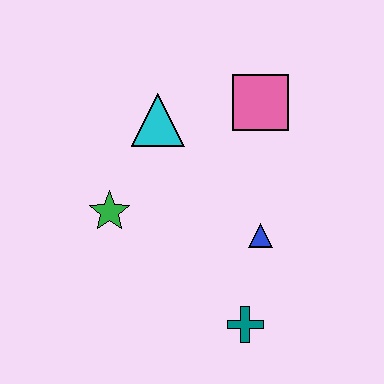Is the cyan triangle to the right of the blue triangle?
No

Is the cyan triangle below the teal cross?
No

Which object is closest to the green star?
The cyan triangle is closest to the green star.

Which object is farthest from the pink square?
The teal cross is farthest from the pink square.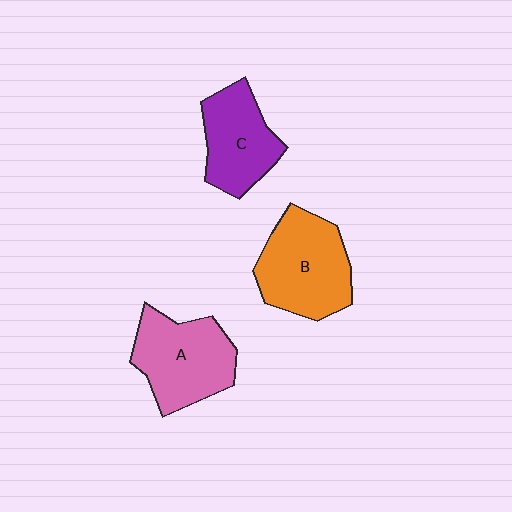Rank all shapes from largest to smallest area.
From largest to smallest: B (orange), A (pink), C (purple).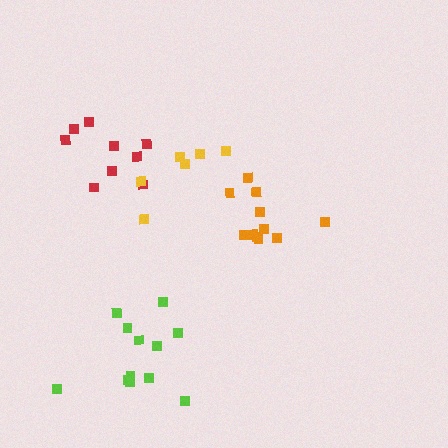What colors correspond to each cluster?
The clusters are colored: lime, red, yellow, orange.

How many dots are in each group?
Group 1: 12 dots, Group 2: 9 dots, Group 3: 6 dots, Group 4: 11 dots (38 total).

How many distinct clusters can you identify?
There are 4 distinct clusters.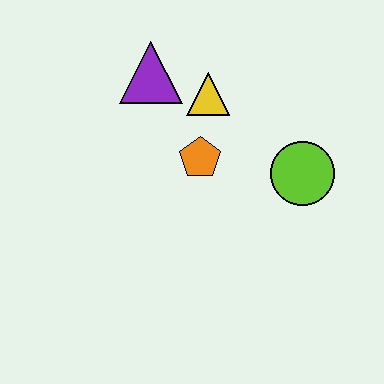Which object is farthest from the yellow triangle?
The lime circle is farthest from the yellow triangle.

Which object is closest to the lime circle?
The orange pentagon is closest to the lime circle.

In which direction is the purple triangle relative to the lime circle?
The purple triangle is to the left of the lime circle.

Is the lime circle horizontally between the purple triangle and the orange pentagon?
No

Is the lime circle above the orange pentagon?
No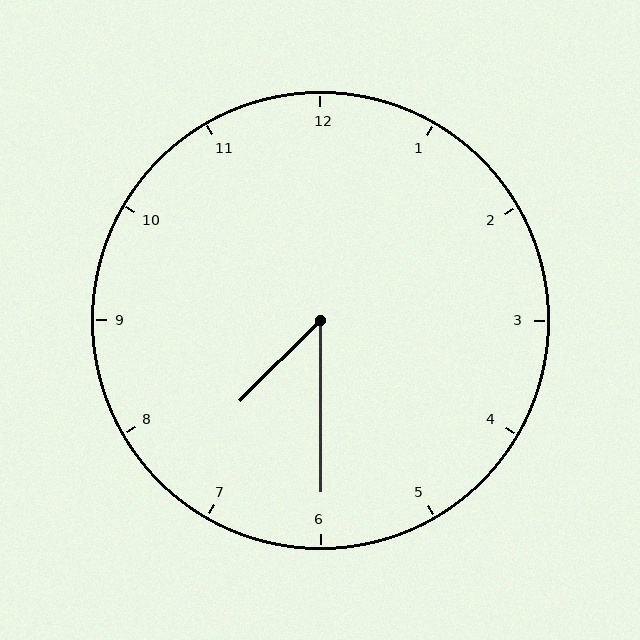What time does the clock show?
7:30.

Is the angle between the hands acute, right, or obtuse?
It is acute.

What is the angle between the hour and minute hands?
Approximately 45 degrees.